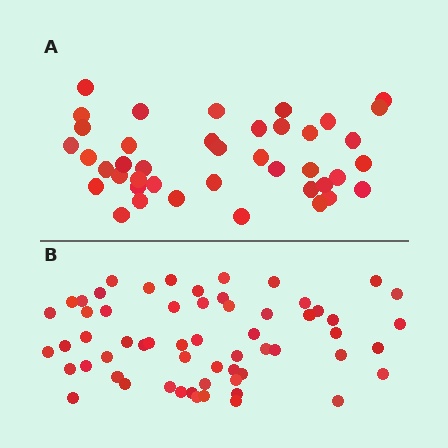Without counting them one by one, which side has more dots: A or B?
Region B (the bottom region) has more dots.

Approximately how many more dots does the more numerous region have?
Region B has approximately 20 more dots than region A.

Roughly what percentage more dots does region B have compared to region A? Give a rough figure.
About 45% more.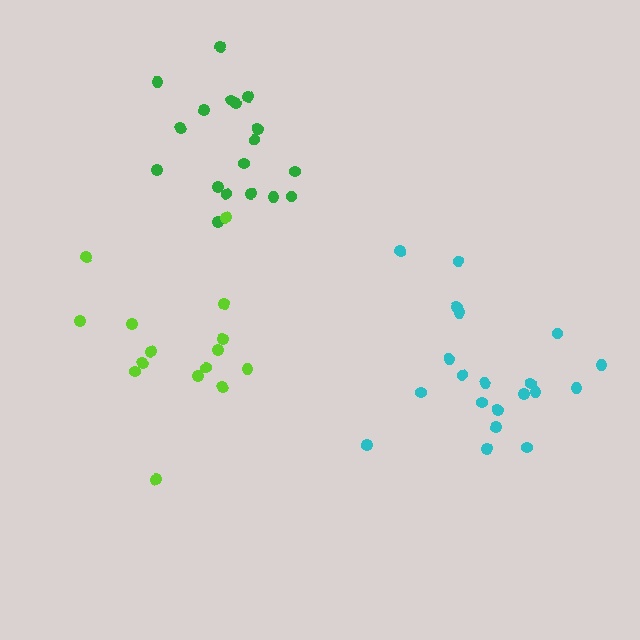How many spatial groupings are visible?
There are 3 spatial groupings.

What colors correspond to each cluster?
The clusters are colored: green, lime, cyan.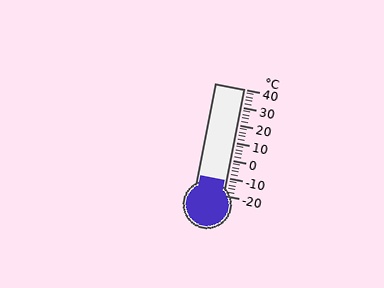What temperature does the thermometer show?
The thermometer shows approximately -12°C.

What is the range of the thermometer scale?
The thermometer scale ranges from -20°C to 40°C.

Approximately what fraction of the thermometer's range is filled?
The thermometer is filled to approximately 15% of its range.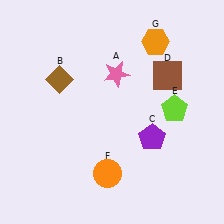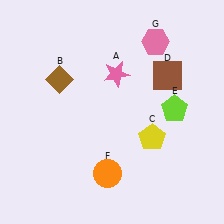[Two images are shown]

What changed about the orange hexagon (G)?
In Image 1, G is orange. In Image 2, it changed to pink.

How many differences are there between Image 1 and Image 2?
There are 2 differences between the two images.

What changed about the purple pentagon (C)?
In Image 1, C is purple. In Image 2, it changed to yellow.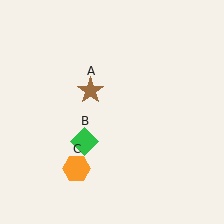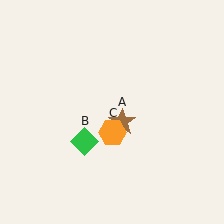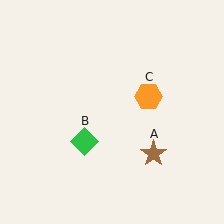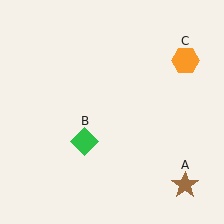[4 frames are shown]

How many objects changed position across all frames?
2 objects changed position: brown star (object A), orange hexagon (object C).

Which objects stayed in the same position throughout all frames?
Green diamond (object B) remained stationary.